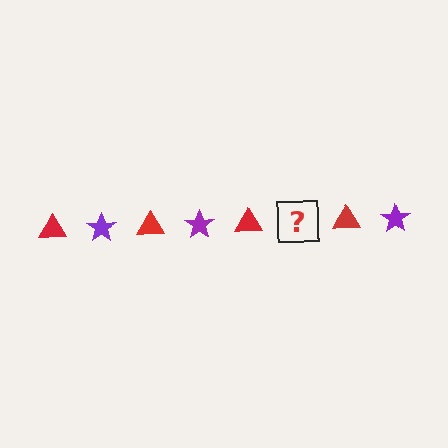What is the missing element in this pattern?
The missing element is a purple star.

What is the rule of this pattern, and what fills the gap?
The rule is that the pattern alternates between red triangle and purple star. The gap should be filled with a purple star.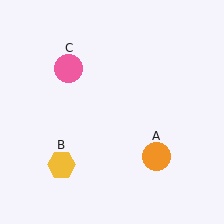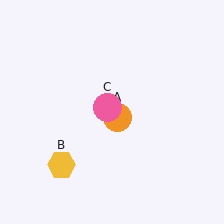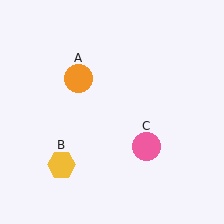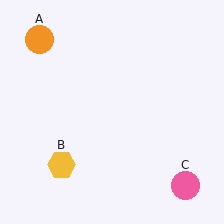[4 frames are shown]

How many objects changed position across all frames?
2 objects changed position: orange circle (object A), pink circle (object C).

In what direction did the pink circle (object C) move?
The pink circle (object C) moved down and to the right.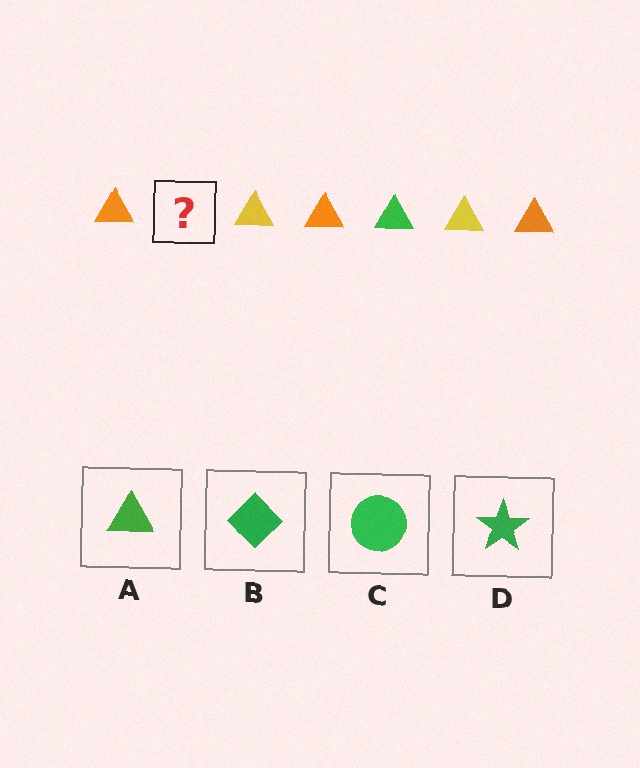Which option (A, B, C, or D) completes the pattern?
A.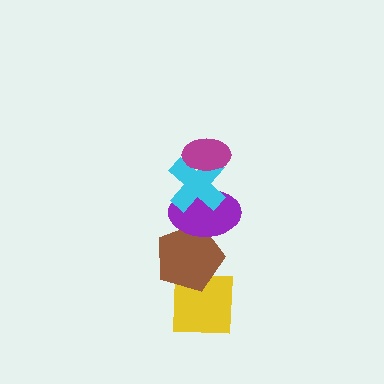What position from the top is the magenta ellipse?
The magenta ellipse is 1st from the top.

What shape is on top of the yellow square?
The brown pentagon is on top of the yellow square.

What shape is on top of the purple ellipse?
The cyan cross is on top of the purple ellipse.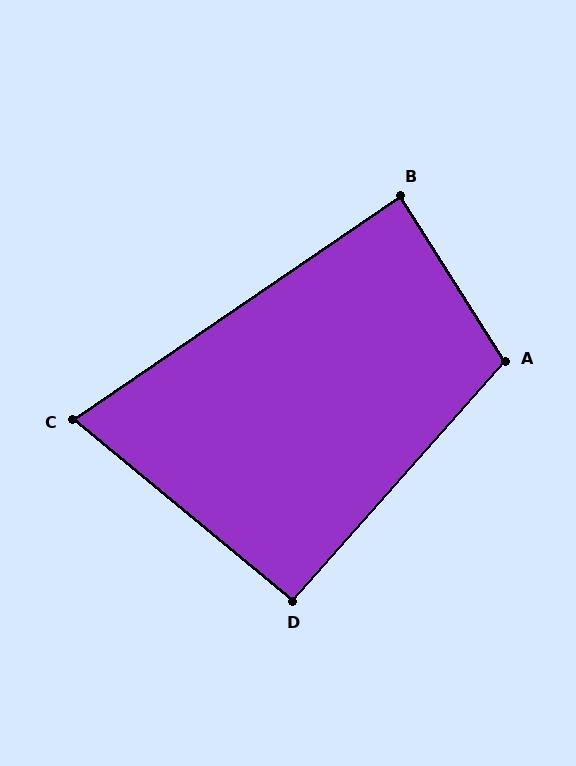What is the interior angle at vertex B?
Approximately 88 degrees (approximately right).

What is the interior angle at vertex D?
Approximately 92 degrees (approximately right).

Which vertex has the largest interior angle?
A, at approximately 106 degrees.